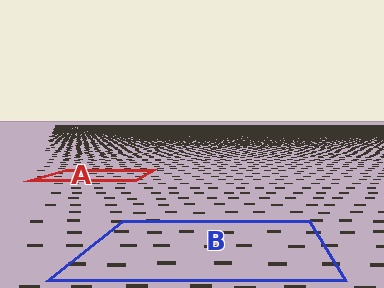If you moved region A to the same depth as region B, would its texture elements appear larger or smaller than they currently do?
They would appear larger. At a closer depth, the same texture elements are projected at a bigger on-screen size.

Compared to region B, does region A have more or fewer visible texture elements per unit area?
Region A has more texture elements per unit area — they are packed more densely because it is farther away.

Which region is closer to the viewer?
Region B is closer. The texture elements there are larger and more spread out.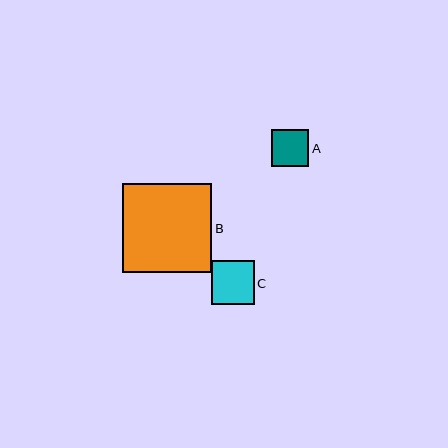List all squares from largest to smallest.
From largest to smallest: B, C, A.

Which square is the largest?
Square B is the largest with a size of approximately 89 pixels.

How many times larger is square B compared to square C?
Square B is approximately 2.1 times the size of square C.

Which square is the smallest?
Square A is the smallest with a size of approximately 38 pixels.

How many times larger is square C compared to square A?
Square C is approximately 1.1 times the size of square A.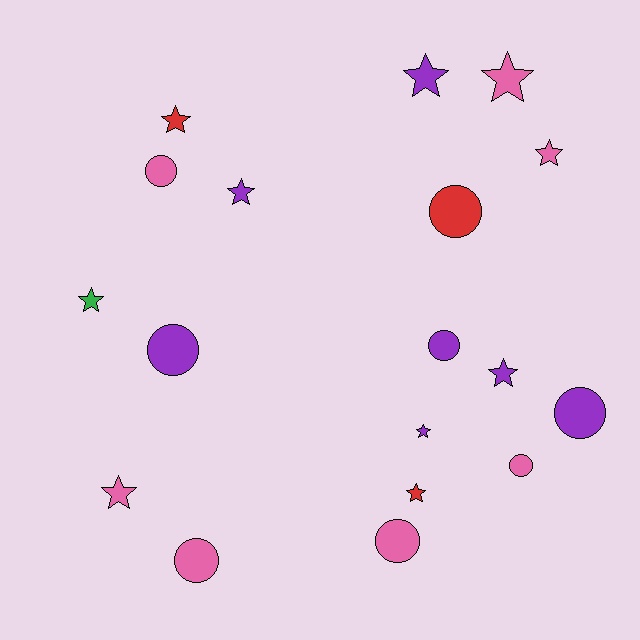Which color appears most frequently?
Purple, with 7 objects.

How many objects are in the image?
There are 18 objects.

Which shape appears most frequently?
Star, with 10 objects.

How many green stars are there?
There is 1 green star.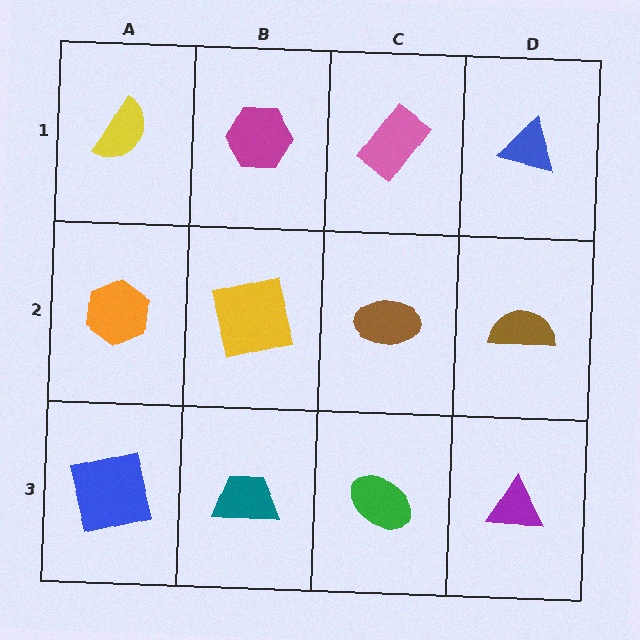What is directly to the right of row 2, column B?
A brown ellipse.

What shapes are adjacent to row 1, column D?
A brown semicircle (row 2, column D), a pink rectangle (row 1, column C).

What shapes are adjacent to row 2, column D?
A blue triangle (row 1, column D), a purple triangle (row 3, column D), a brown ellipse (row 2, column C).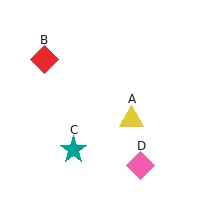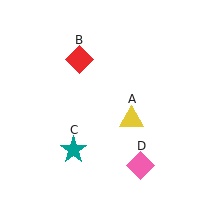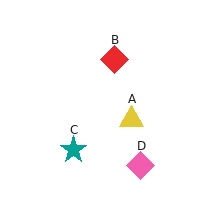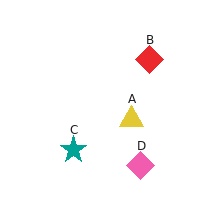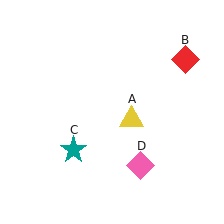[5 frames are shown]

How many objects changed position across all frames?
1 object changed position: red diamond (object B).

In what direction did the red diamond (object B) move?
The red diamond (object B) moved right.